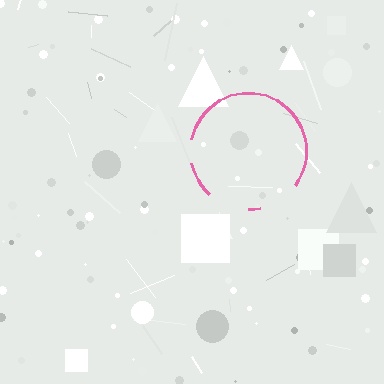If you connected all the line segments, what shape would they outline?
They would outline a circle.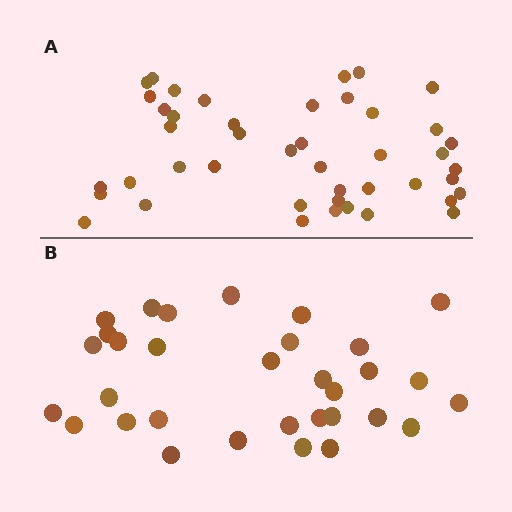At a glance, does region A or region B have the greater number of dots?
Region A (the top region) has more dots.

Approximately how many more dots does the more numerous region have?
Region A has roughly 12 or so more dots than region B.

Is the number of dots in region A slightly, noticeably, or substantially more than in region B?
Region A has noticeably more, but not dramatically so. The ratio is roughly 1.4 to 1.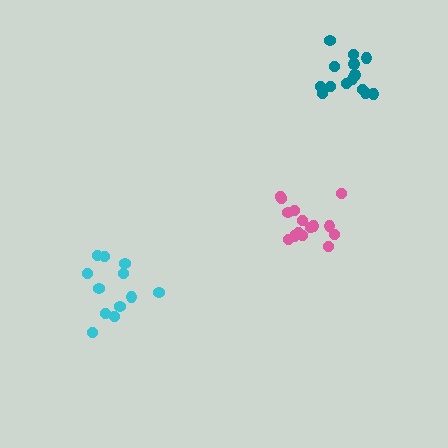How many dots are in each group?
Group 1: 15 dots, Group 2: 14 dots, Group 3: 12 dots (41 total).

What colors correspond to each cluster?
The clusters are colored: pink, teal, cyan.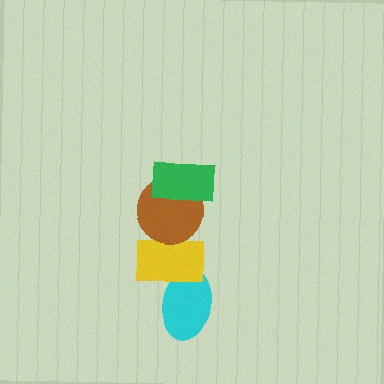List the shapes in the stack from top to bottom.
From top to bottom: the green rectangle, the brown circle, the yellow rectangle, the cyan ellipse.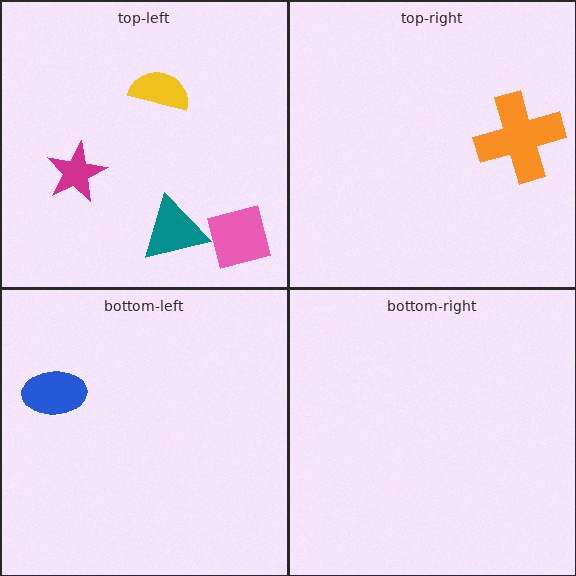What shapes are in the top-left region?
The teal triangle, the pink square, the yellow semicircle, the magenta star.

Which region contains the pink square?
The top-left region.